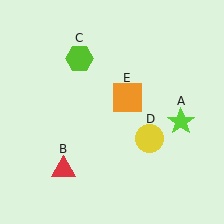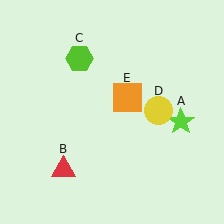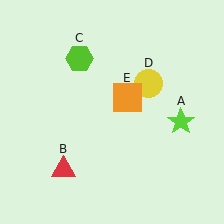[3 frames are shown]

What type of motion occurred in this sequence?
The yellow circle (object D) rotated counterclockwise around the center of the scene.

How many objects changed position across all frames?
1 object changed position: yellow circle (object D).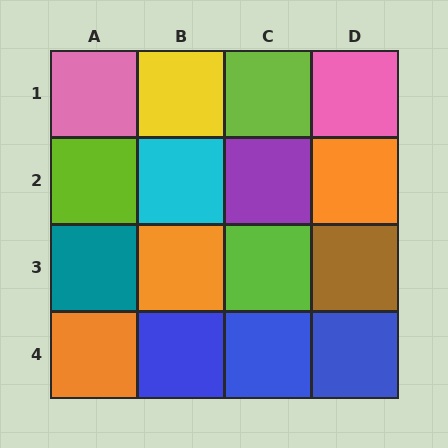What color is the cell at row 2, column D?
Orange.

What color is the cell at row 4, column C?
Blue.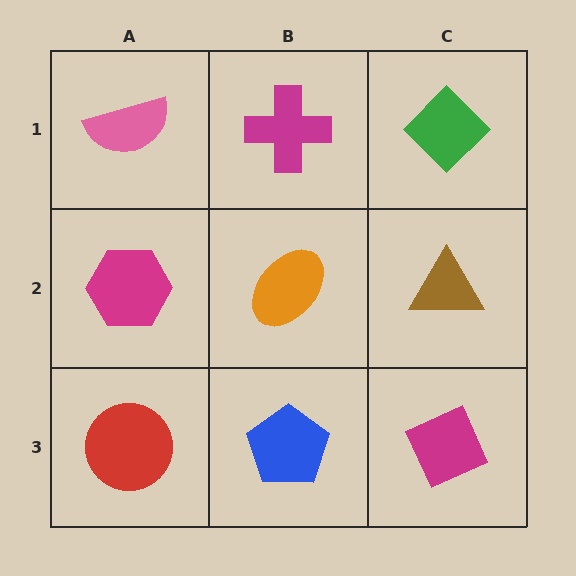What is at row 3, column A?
A red circle.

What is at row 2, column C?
A brown triangle.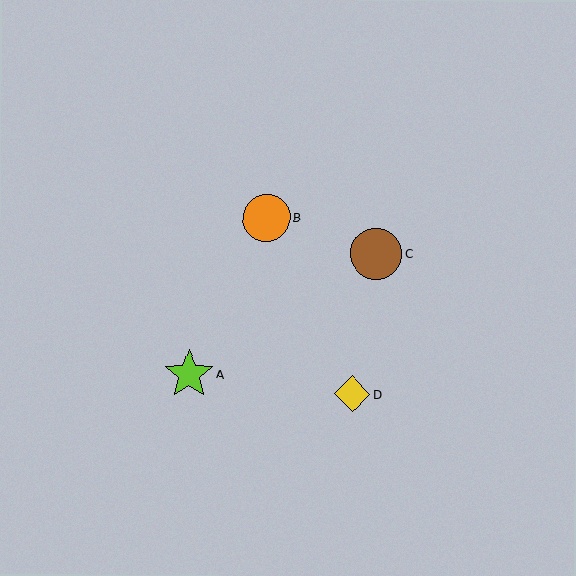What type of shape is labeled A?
Shape A is a lime star.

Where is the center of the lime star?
The center of the lime star is at (189, 375).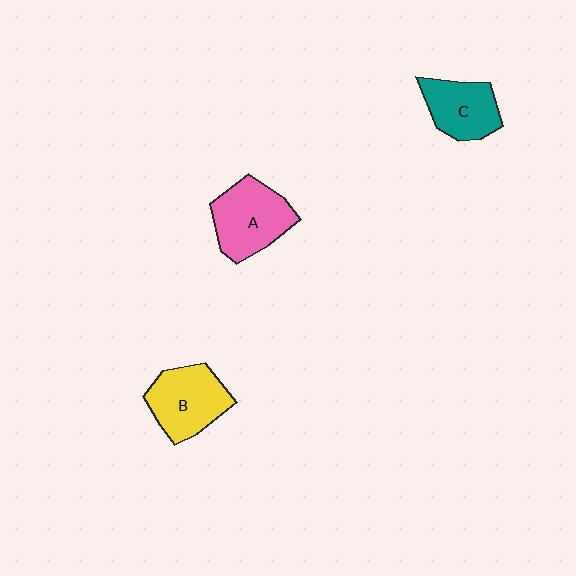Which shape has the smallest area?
Shape C (teal).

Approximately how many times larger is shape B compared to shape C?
Approximately 1.2 times.